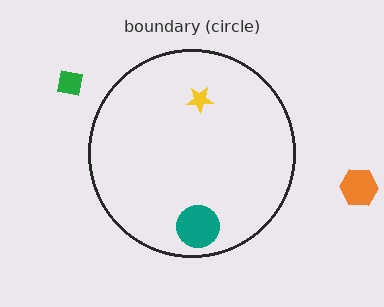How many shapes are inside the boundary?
2 inside, 2 outside.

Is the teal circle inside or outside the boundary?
Inside.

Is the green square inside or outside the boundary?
Outside.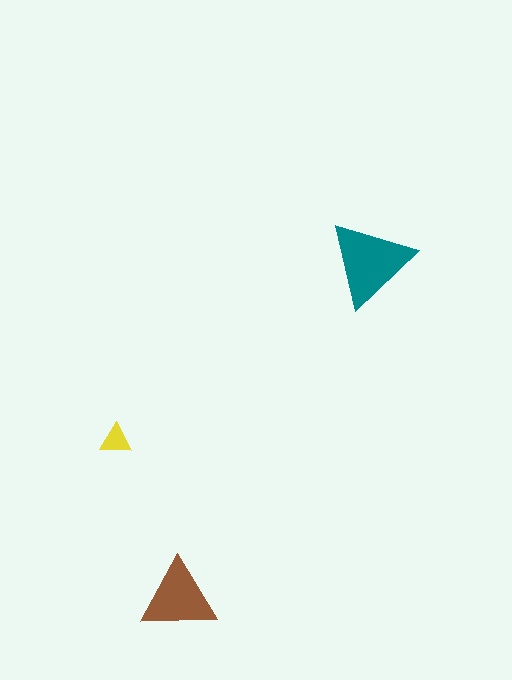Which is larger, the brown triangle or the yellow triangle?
The brown one.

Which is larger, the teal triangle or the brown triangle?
The teal one.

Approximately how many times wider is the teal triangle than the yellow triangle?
About 2.5 times wider.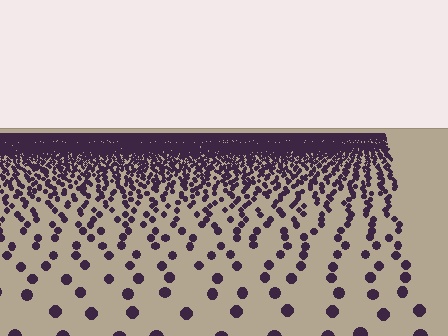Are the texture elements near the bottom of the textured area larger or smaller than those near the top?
Larger. Near the bottom, elements are closer to the viewer and appear at a bigger on-screen size.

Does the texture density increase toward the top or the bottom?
Density increases toward the top.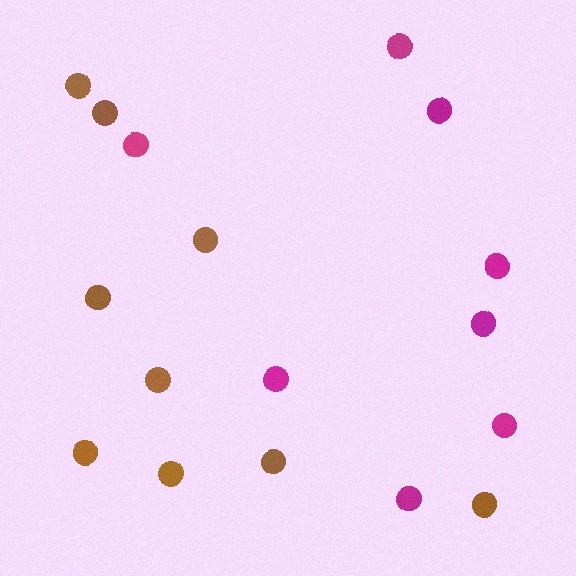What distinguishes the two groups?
There are 2 groups: one group of brown circles (9) and one group of magenta circles (8).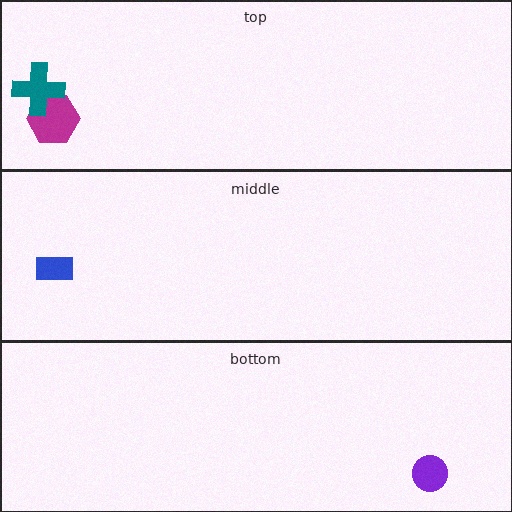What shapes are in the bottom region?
The purple circle.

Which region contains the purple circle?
The bottom region.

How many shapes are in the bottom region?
1.